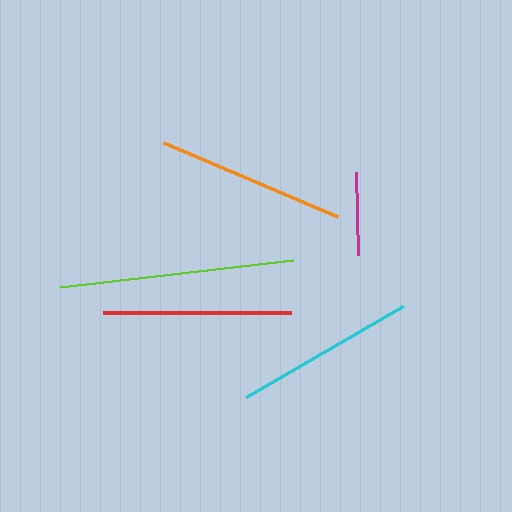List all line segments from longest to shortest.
From longest to shortest: lime, orange, red, cyan, magenta.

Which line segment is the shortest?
The magenta line is the shortest at approximately 83 pixels.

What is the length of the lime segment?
The lime segment is approximately 235 pixels long.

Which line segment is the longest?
The lime line is the longest at approximately 235 pixels.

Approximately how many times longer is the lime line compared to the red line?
The lime line is approximately 1.3 times the length of the red line.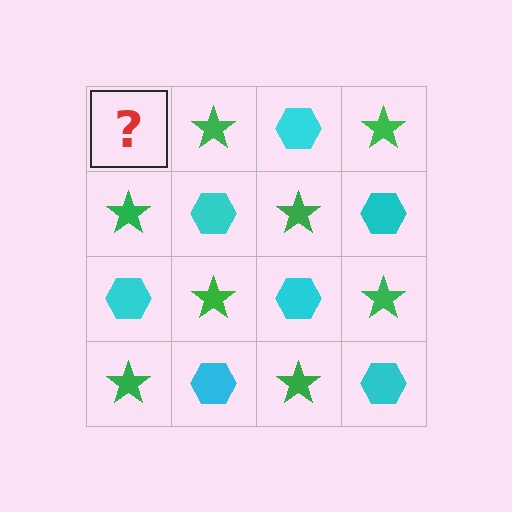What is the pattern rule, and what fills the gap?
The rule is that it alternates cyan hexagon and green star in a checkerboard pattern. The gap should be filled with a cyan hexagon.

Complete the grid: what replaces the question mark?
The question mark should be replaced with a cyan hexagon.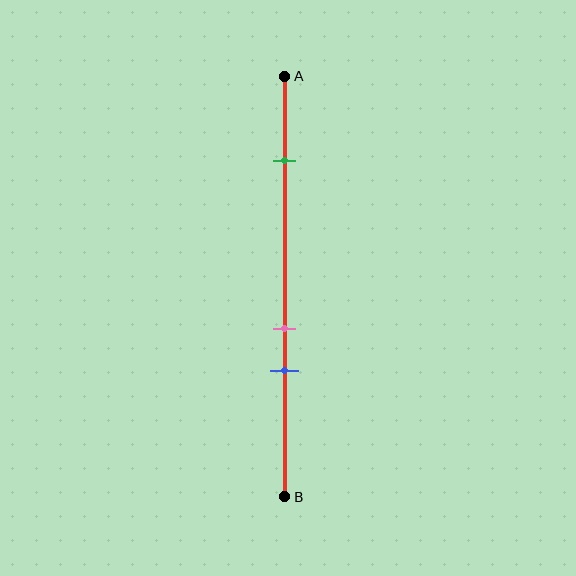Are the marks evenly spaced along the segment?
No, the marks are not evenly spaced.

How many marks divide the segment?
There are 3 marks dividing the segment.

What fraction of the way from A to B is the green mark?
The green mark is approximately 20% (0.2) of the way from A to B.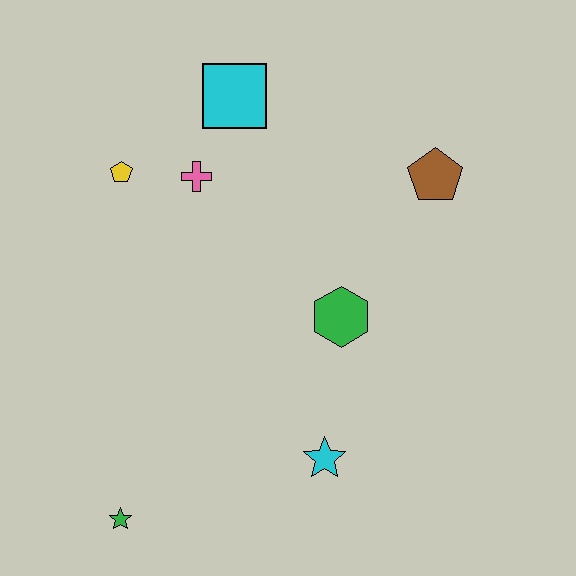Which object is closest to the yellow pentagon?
The pink cross is closest to the yellow pentagon.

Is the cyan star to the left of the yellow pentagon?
No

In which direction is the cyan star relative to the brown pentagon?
The cyan star is below the brown pentagon.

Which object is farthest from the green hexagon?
The green star is farthest from the green hexagon.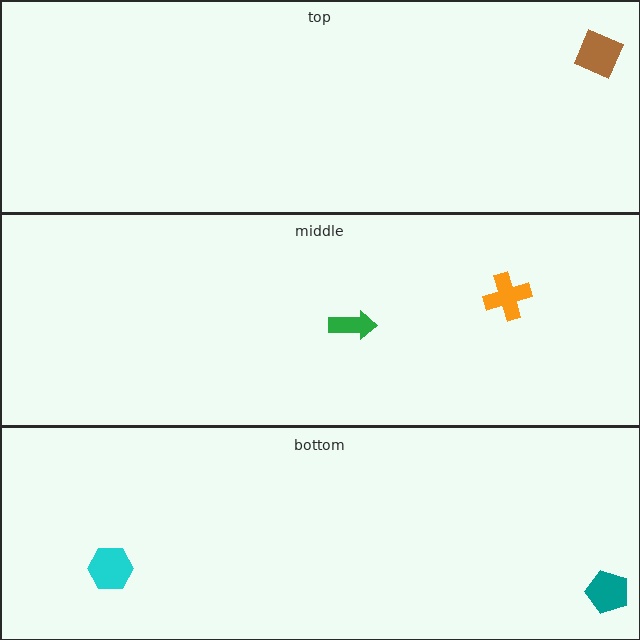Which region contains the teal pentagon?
The bottom region.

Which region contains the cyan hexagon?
The bottom region.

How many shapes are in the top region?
1.